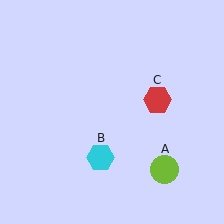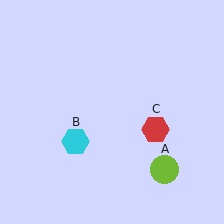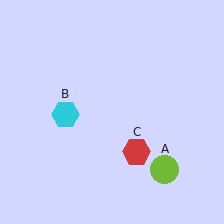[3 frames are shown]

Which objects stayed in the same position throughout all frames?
Lime circle (object A) remained stationary.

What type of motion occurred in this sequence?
The cyan hexagon (object B), red hexagon (object C) rotated clockwise around the center of the scene.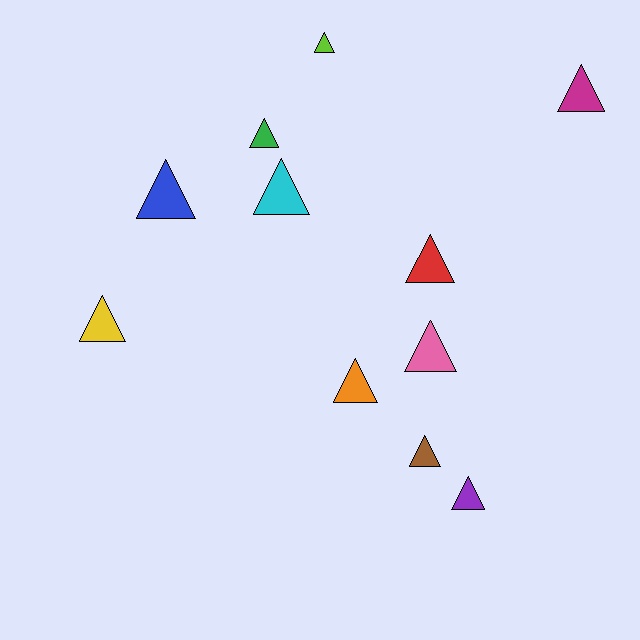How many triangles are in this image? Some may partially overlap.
There are 11 triangles.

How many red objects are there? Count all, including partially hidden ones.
There is 1 red object.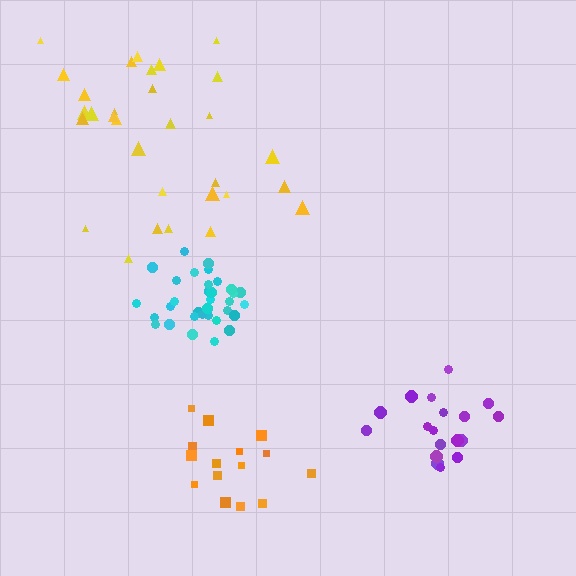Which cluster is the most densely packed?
Cyan.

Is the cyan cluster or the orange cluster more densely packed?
Cyan.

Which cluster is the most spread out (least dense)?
Yellow.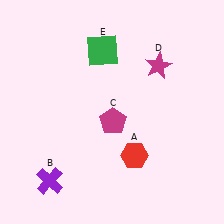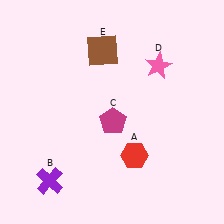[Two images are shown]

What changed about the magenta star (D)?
In Image 1, D is magenta. In Image 2, it changed to pink.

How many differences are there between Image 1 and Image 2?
There are 2 differences between the two images.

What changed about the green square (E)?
In Image 1, E is green. In Image 2, it changed to brown.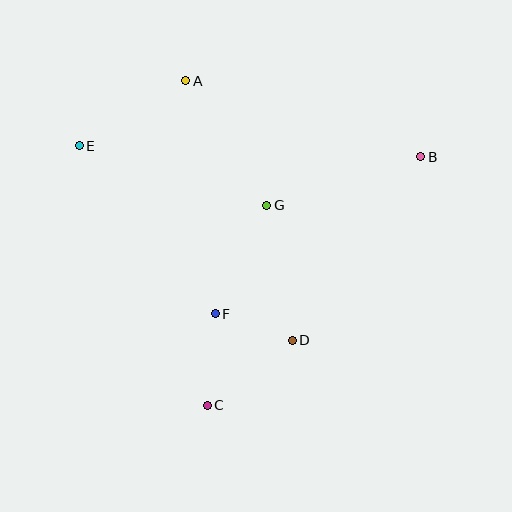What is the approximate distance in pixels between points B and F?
The distance between B and F is approximately 259 pixels.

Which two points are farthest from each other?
Points B and E are farthest from each other.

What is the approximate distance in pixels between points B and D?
The distance between B and D is approximately 224 pixels.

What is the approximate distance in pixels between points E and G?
The distance between E and G is approximately 197 pixels.